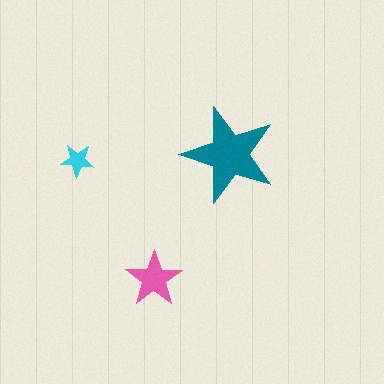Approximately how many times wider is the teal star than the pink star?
About 1.5 times wider.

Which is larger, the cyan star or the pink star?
The pink one.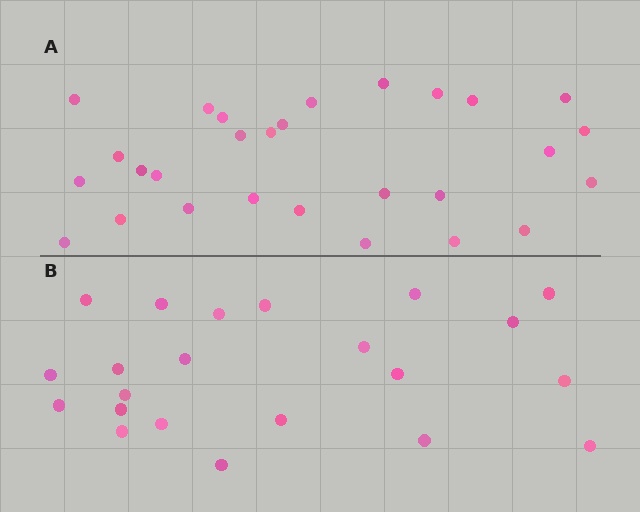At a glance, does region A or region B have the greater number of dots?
Region A (the top region) has more dots.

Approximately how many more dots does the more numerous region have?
Region A has about 6 more dots than region B.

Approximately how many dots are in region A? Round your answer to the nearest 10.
About 30 dots. (The exact count is 28, which rounds to 30.)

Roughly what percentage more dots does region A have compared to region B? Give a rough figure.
About 25% more.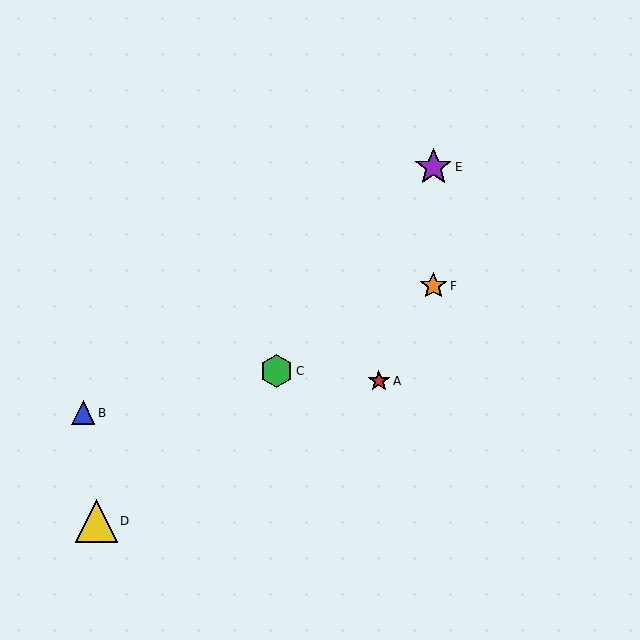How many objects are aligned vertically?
2 objects (E, F) are aligned vertically.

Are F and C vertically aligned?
No, F is at x≈433 and C is at x≈276.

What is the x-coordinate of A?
Object A is at x≈379.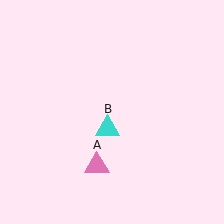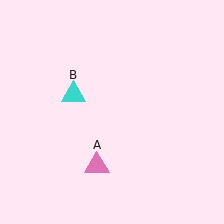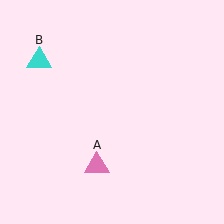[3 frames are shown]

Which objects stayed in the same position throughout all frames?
Pink triangle (object A) remained stationary.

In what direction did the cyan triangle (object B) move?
The cyan triangle (object B) moved up and to the left.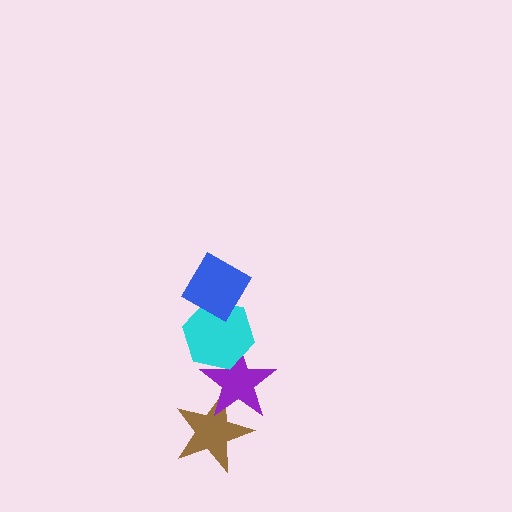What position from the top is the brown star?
The brown star is 4th from the top.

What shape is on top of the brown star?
The purple star is on top of the brown star.